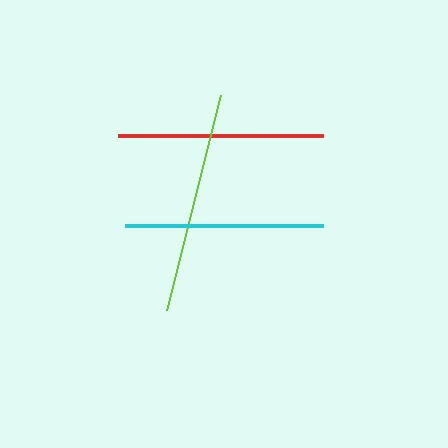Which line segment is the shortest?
The cyan line is the shortest at approximately 198 pixels.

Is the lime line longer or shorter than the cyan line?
The lime line is longer than the cyan line.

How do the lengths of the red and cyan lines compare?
The red and cyan lines are approximately the same length.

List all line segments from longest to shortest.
From longest to shortest: lime, red, cyan.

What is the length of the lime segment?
The lime segment is approximately 222 pixels long.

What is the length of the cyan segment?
The cyan segment is approximately 198 pixels long.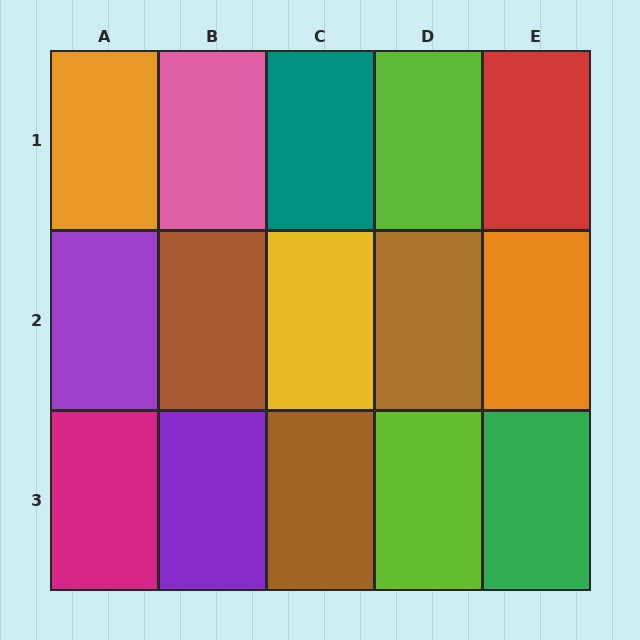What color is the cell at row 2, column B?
Brown.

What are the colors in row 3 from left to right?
Magenta, purple, brown, lime, green.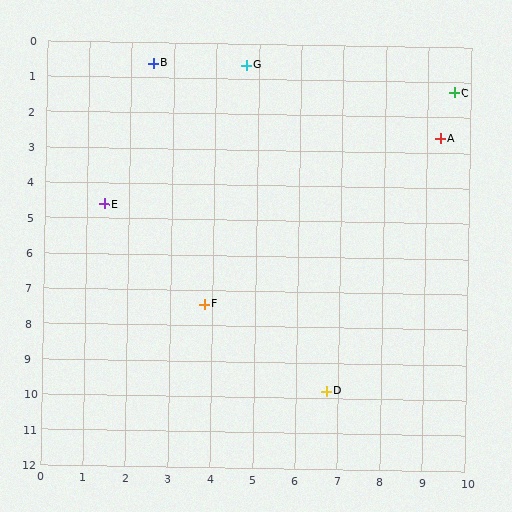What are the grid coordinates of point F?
Point F is at approximately (3.8, 7.4).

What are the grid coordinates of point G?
Point G is at approximately (4.7, 0.6).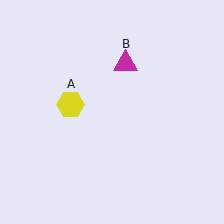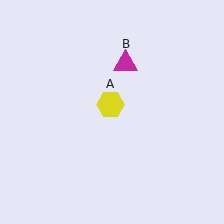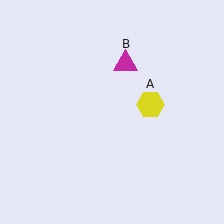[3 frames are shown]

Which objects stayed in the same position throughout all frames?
Magenta triangle (object B) remained stationary.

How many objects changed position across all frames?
1 object changed position: yellow hexagon (object A).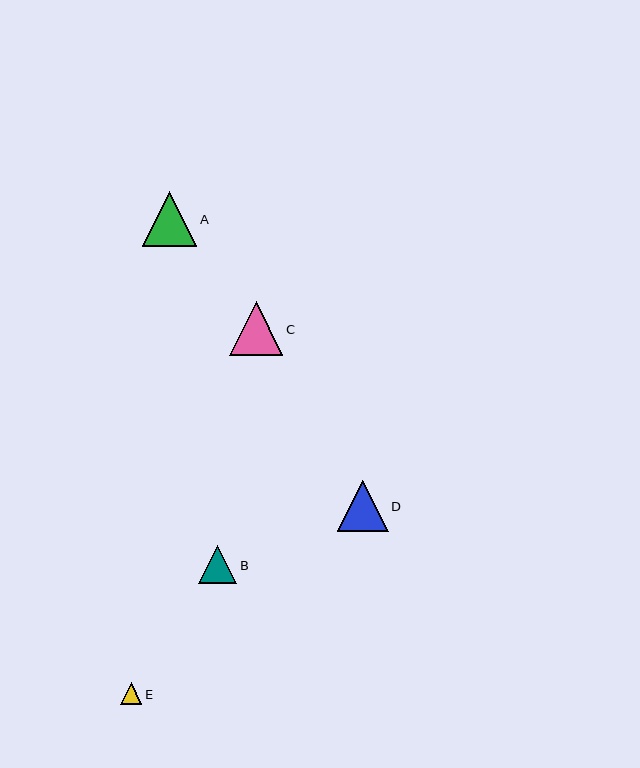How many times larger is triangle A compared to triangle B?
Triangle A is approximately 1.4 times the size of triangle B.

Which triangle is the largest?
Triangle A is the largest with a size of approximately 55 pixels.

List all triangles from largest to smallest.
From largest to smallest: A, C, D, B, E.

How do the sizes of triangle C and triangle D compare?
Triangle C and triangle D are approximately the same size.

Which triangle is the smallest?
Triangle E is the smallest with a size of approximately 22 pixels.